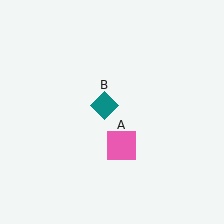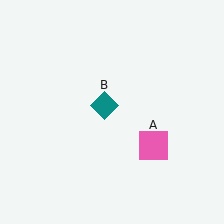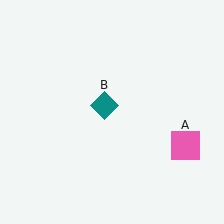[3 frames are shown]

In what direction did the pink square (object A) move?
The pink square (object A) moved right.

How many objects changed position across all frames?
1 object changed position: pink square (object A).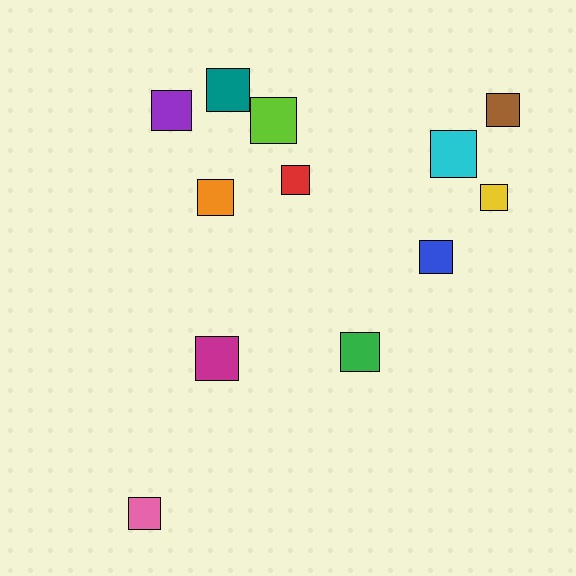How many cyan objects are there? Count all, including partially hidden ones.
There is 1 cyan object.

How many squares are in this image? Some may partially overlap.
There are 12 squares.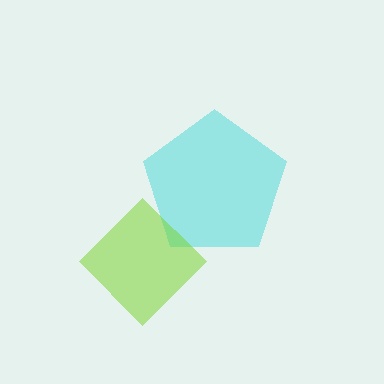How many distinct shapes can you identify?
There are 2 distinct shapes: a cyan pentagon, a lime diamond.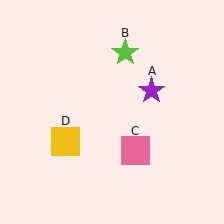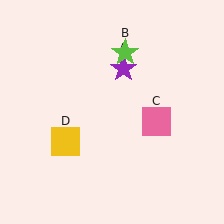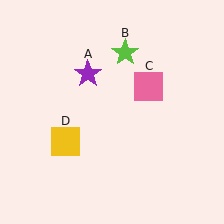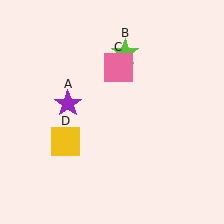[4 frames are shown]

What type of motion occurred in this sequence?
The purple star (object A), pink square (object C) rotated counterclockwise around the center of the scene.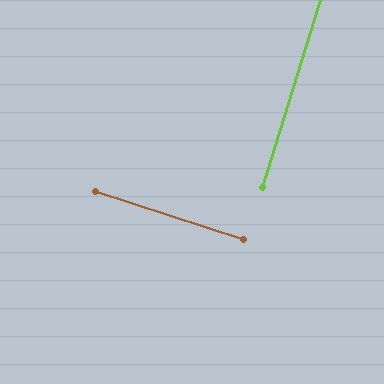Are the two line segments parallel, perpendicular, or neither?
Perpendicular — they meet at approximately 89°.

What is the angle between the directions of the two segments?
Approximately 89 degrees.